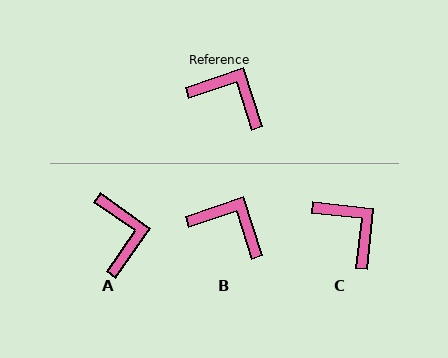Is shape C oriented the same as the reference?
No, it is off by about 24 degrees.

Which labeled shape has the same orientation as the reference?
B.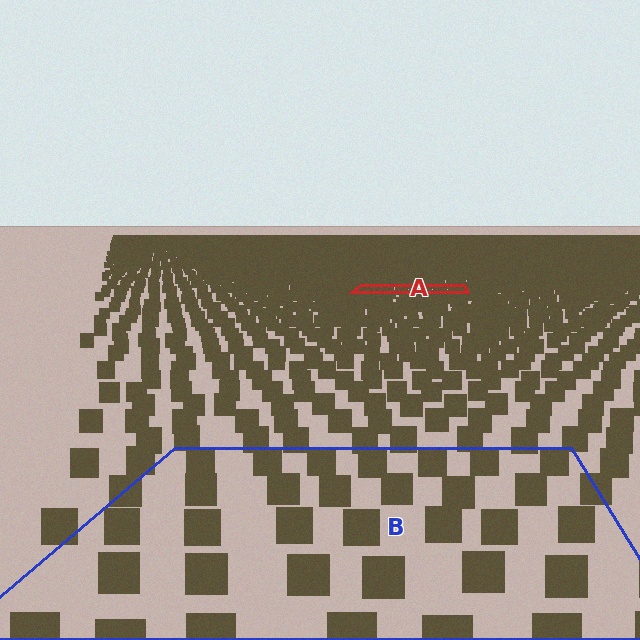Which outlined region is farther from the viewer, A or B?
Region A is farther from the viewer — the texture elements inside it appear smaller and more densely packed.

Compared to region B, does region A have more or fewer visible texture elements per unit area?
Region A has more texture elements per unit area — they are packed more densely because it is farther away.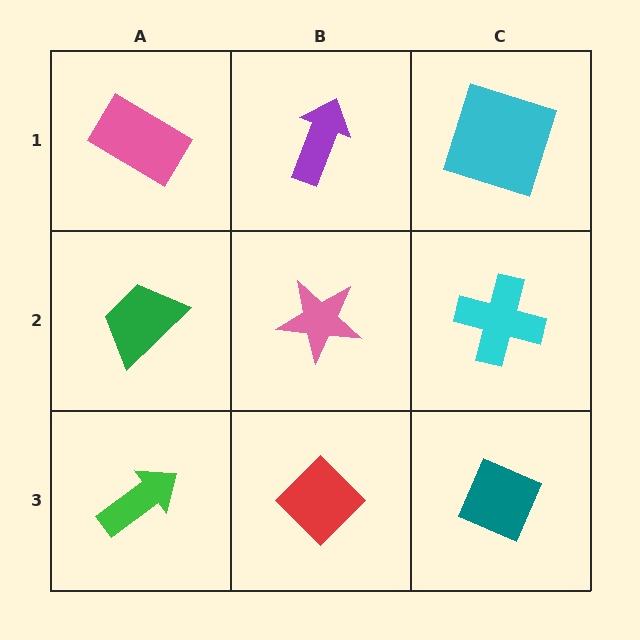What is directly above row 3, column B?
A pink star.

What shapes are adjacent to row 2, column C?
A cyan square (row 1, column C), a teal diamond (row 3, column C), a pink star (row 2, column B).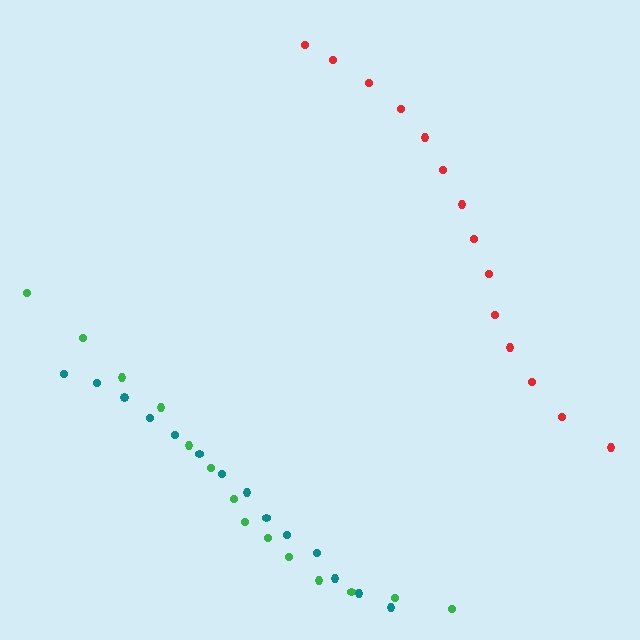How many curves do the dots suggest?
There are 3 distinct paths.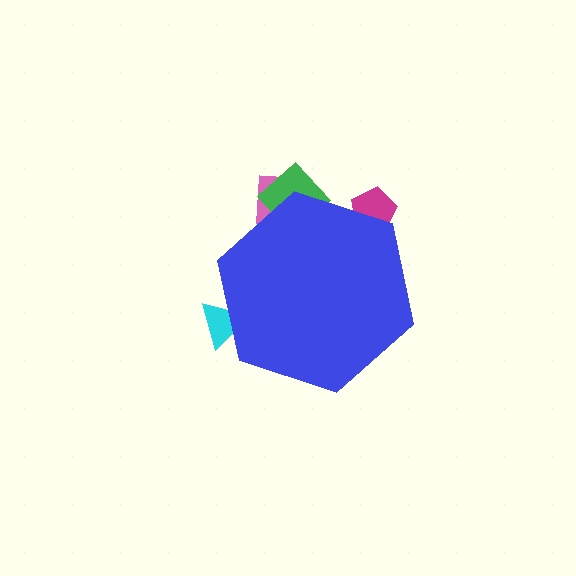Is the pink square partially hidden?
Yes, the pink square is partially hidden behind the blue hexagon.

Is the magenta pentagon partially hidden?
Yes, the magenta pentagon is partially hidden behind the blue hexagon.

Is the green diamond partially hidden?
Yes, the green diamond is partially hidden behind the blue hexagon.